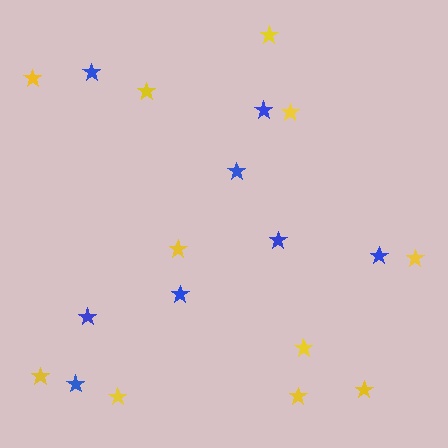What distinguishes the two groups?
There are 2 groups: one group of yellow stars (11) and one group of blue stars (8).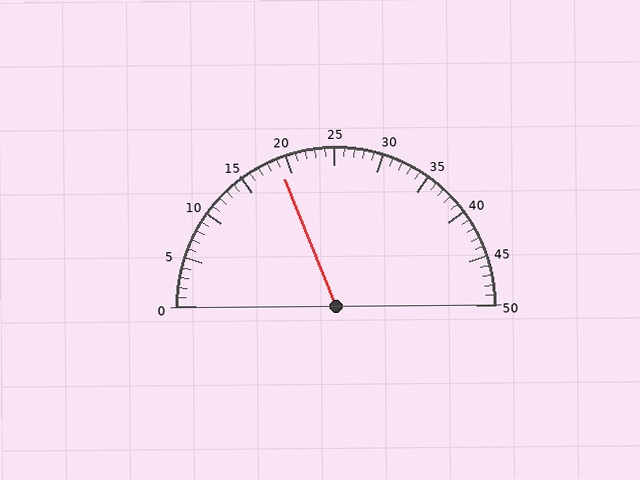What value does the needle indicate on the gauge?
The needle indicates approximately 19.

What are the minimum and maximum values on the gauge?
The gauge ranges from 0 to 50.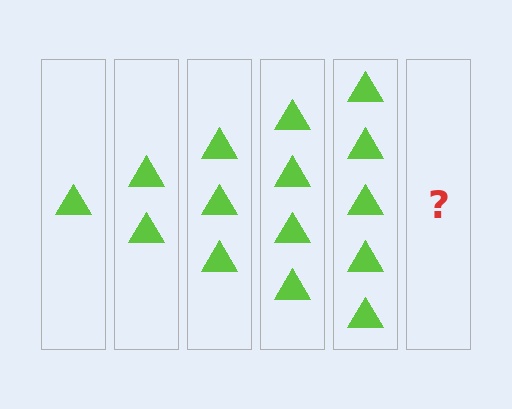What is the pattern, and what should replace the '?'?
The pattern is that each step adds one more triangle. The '?' should be 6 triangles.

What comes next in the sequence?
The next element should be 6 triangles.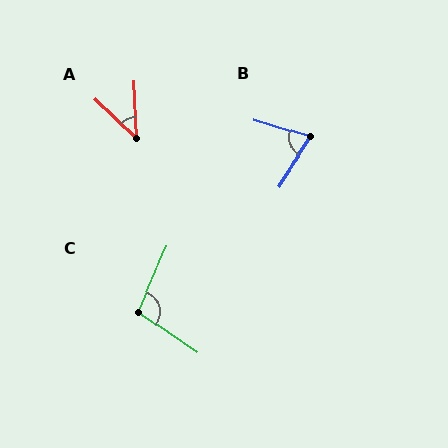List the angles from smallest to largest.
A (44°), B (74°), C (101°).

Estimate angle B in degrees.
Approximately 74 degrees.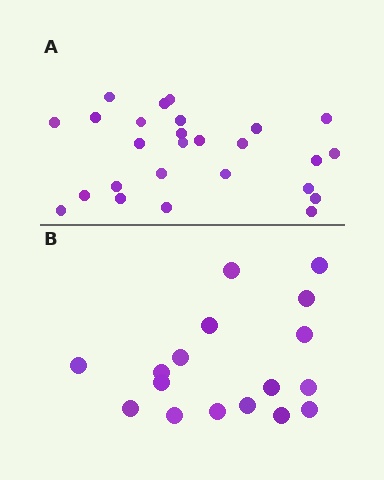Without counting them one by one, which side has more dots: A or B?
Region A (the top region) has more dots.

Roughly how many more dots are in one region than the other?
Region A has roughly 8 or so more dots than region B.